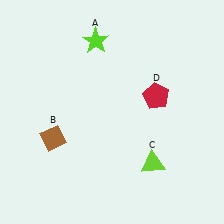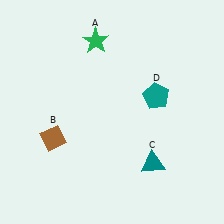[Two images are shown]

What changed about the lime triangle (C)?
In Image 1, C is lime. In Image 2, it changed to teal.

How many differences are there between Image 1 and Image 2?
There are 3 differences between the two images.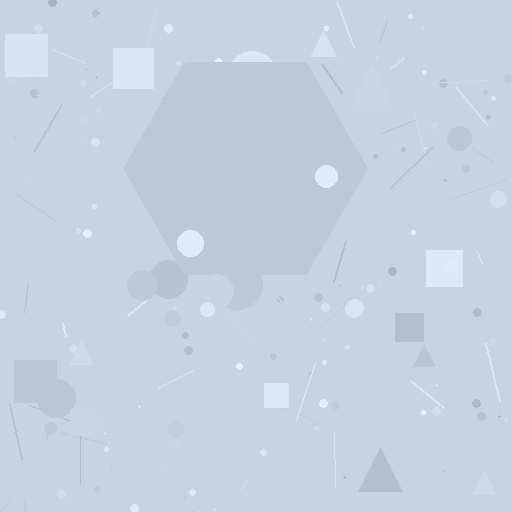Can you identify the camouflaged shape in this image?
The camouflaged shape is a hexagon.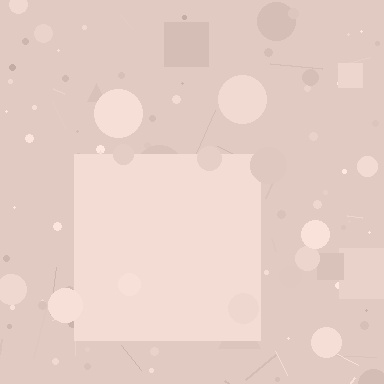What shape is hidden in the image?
A square is hidden in the image.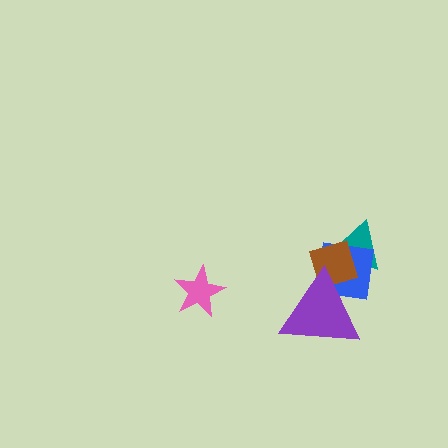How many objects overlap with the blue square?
3 objects overlap with the blue square.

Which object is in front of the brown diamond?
The purple triangle is in front of the brown diamond.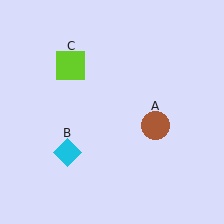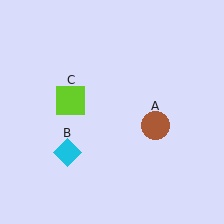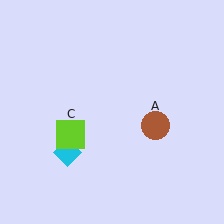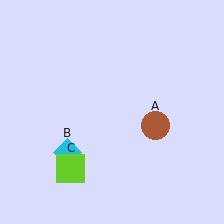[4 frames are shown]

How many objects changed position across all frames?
1 object changed position: lime square (object C).